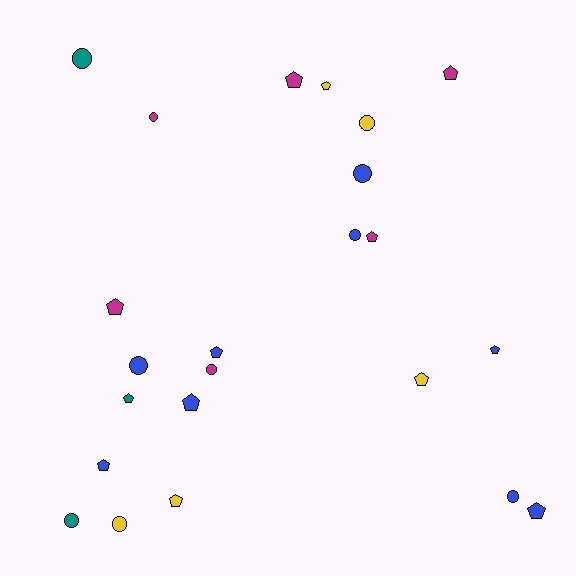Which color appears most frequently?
Blue, with 9 objects.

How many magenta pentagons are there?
There are 4 magenta pentagons.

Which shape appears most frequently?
Pentagon, with 13 objects.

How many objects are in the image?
There are 23 objects.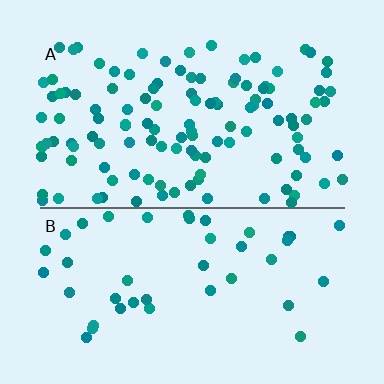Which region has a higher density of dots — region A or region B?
A (the top).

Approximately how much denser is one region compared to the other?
Approximately 2.8× — region A over region B.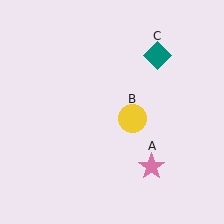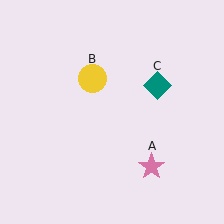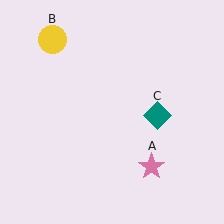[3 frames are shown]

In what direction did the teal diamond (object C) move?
The teal diamond (object C) moved down.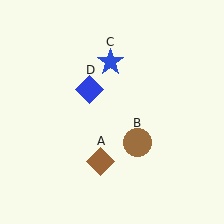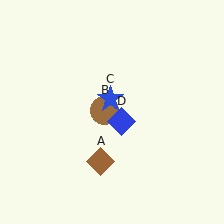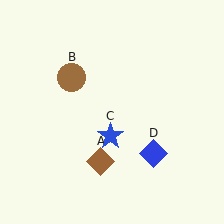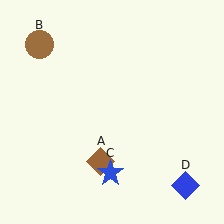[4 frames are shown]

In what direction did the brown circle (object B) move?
The brown circle (object B) moved up and to the left.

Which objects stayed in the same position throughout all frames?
Brown diamond (object A) remained stationary.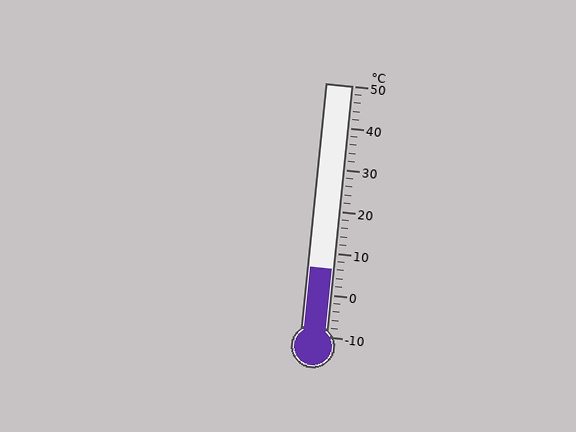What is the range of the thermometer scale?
The thermometer scale ranges from -10°C to 50°C.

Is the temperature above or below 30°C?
The temperature is below 30°C.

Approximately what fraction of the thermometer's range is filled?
The thermometer is filled to approximately 25% of its range.